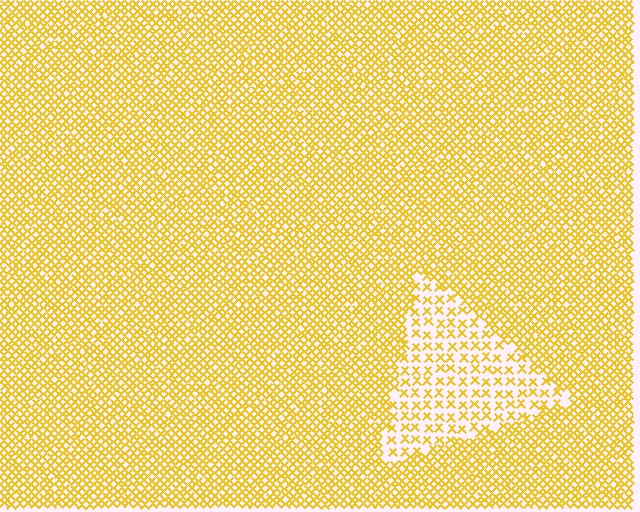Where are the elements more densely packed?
The elements are more densely packed outside the triangle boundary.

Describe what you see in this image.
The image contains small yellow elements arranged at two different densities. A triangle-shaped region is visible where the elements are less densely packed than the surrounding area.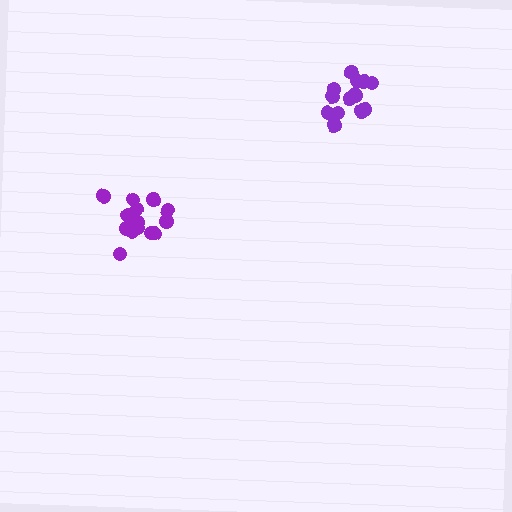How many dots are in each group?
Group 1: 16 dots, Group 2: 13 dots (29 total).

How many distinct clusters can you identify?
There are 2 distinct clusters.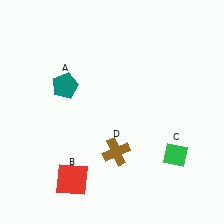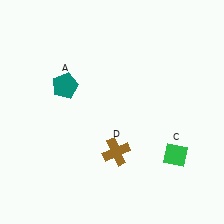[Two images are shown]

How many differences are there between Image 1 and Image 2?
There is 1 difference between the two images.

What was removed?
The red square (B) was removed in Image 2.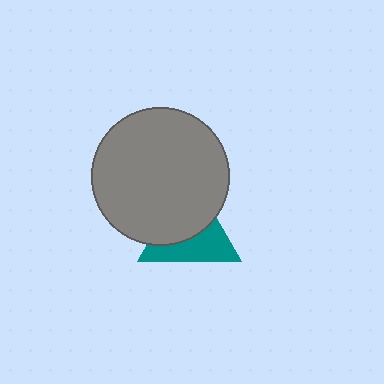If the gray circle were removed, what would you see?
You would see the complete teal triangle.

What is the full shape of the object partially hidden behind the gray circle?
The partially hidden object is a teal triangle.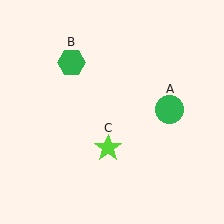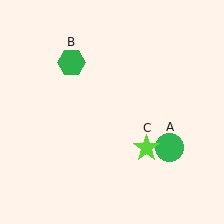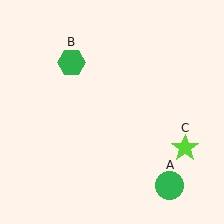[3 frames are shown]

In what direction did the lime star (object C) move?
The lime star (object C) moved right.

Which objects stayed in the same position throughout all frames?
Green hexagon (object B) remained stationary.